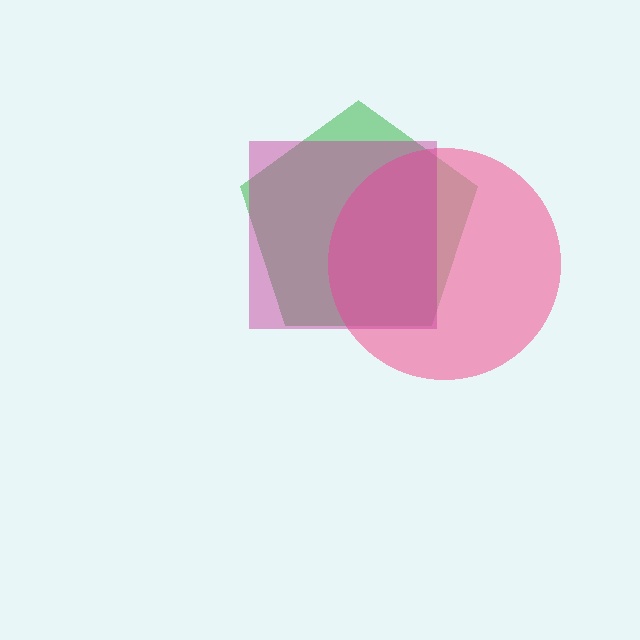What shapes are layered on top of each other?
The layered shapes are: a green pentagon, a pink circle, a magenta square.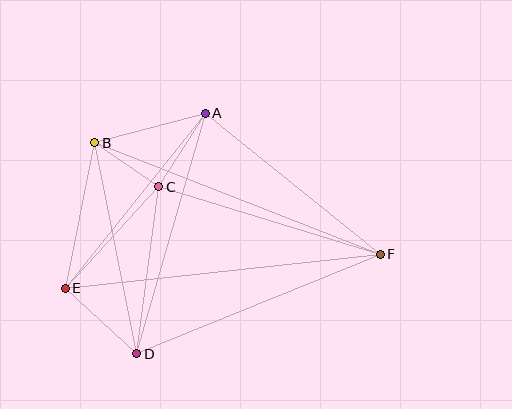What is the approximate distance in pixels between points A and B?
The distance between A and B is approximately 114 pixels.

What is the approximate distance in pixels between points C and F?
The distance between C and F is approximately 232 pixels.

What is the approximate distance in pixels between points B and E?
The distance between B and E is approximately 148 pixels.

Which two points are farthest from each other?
Points E and F are farthest from each other.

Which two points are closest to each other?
Points B and C are closest to each other.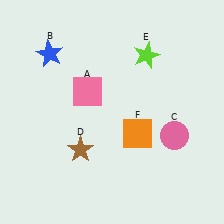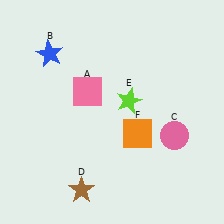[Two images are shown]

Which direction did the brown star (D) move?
The brown star (D) moved down.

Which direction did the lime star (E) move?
The lime star (E) moved down.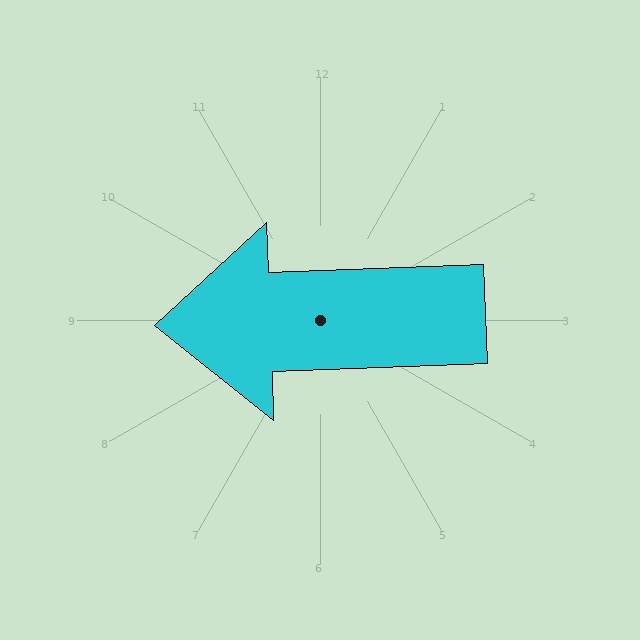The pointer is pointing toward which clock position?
Roughly 9 o'clock.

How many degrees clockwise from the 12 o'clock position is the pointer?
Approximately 268 degrees.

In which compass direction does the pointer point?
West.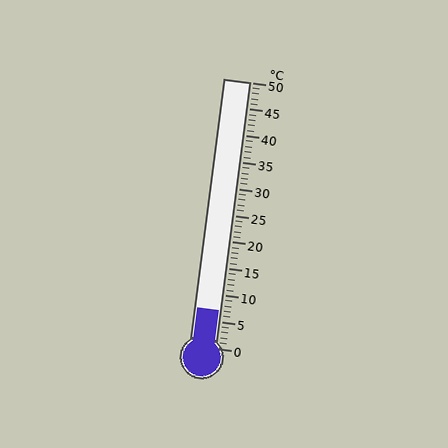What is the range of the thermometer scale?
The thermometer scale ranges from 0°C to 50°C.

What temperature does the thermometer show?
The thermometer shows approximately 7°C.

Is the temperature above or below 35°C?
The temperature is below 35°C.